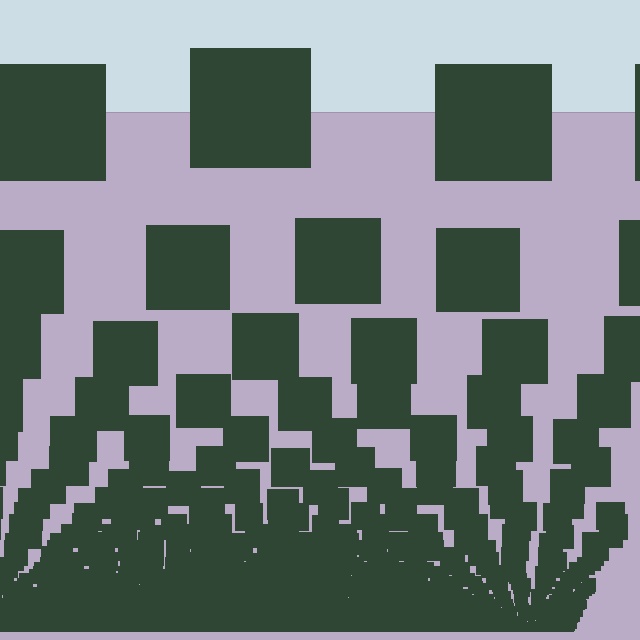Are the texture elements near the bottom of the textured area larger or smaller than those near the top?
Smaller. The gradient is inverted — elements near the bottom are smaller and denser.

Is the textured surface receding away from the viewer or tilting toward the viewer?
The surface appears to tilt toward the viewer. Texture elements get larger and sparser toward the top.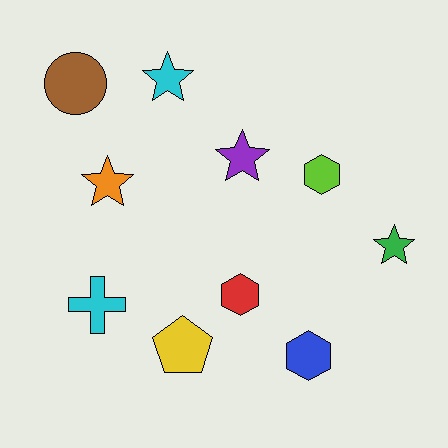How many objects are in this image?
There are 10 objects.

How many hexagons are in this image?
There are 3 hexagons.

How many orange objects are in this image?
There is 1 orange object.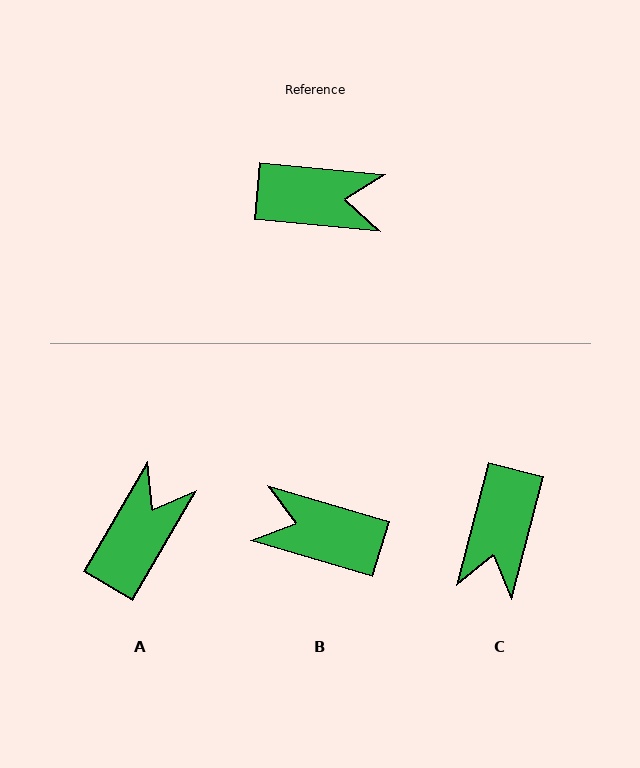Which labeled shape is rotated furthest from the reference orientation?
B, about 169 degrees away.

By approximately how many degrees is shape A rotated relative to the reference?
Approximately 65 degrees counter-clockwise.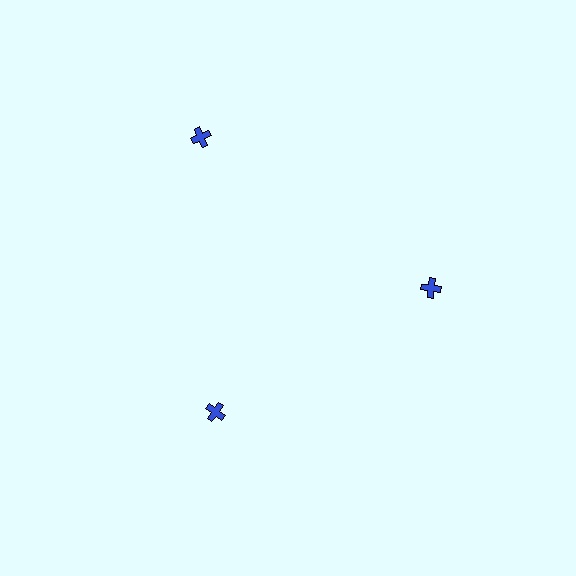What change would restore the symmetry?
The symmetry would be restored by moving it inward, back onto the ring so that all 3 crosses sit at equal angles and equal distance from the center.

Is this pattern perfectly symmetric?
No. The 3 blue crosses are arranged in a ring, but one element near the 11 o'clock position is pushed outward from the center, breaking the 3-fold rotational symmetry.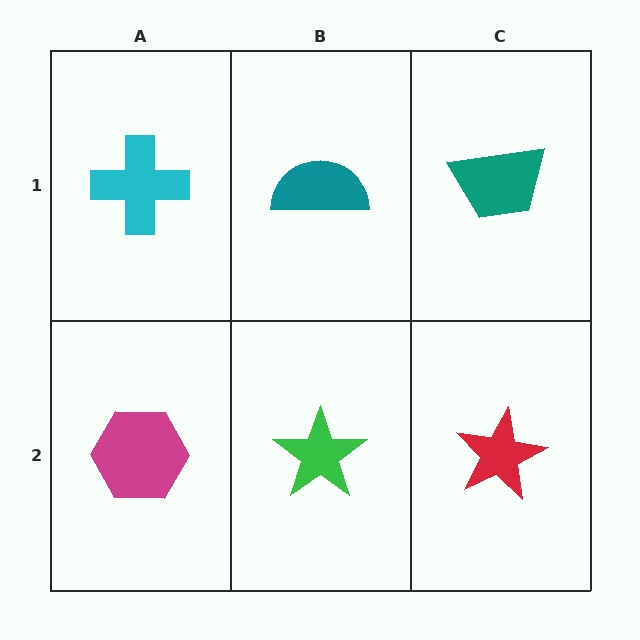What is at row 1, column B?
A teal semicircle.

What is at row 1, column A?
A cyan cross.